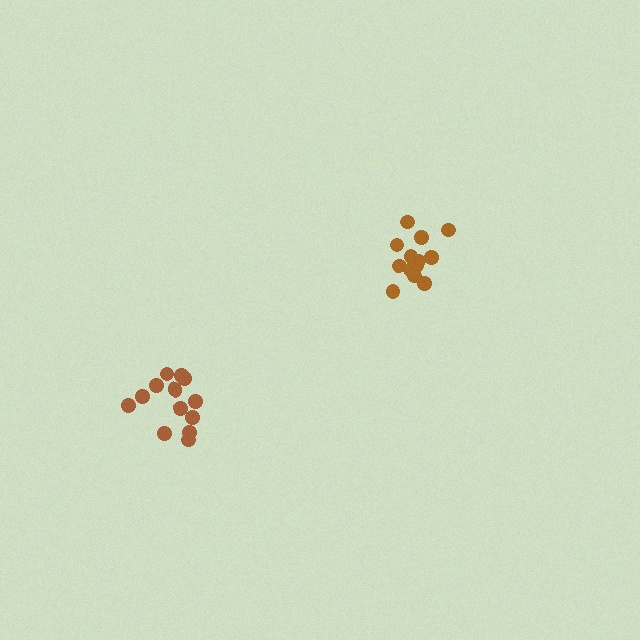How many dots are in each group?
Group 1: 14 dots, Group 2: 14 dots (28 total).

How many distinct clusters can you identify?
There are 2 distinct clusters.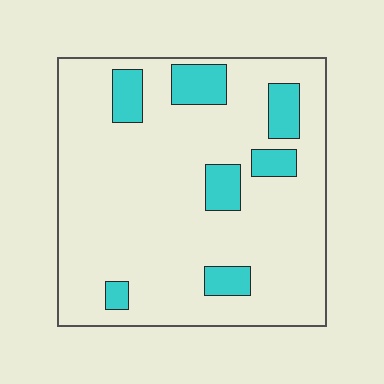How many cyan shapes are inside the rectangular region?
7.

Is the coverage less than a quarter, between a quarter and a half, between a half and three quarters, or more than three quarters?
Less than a quarter.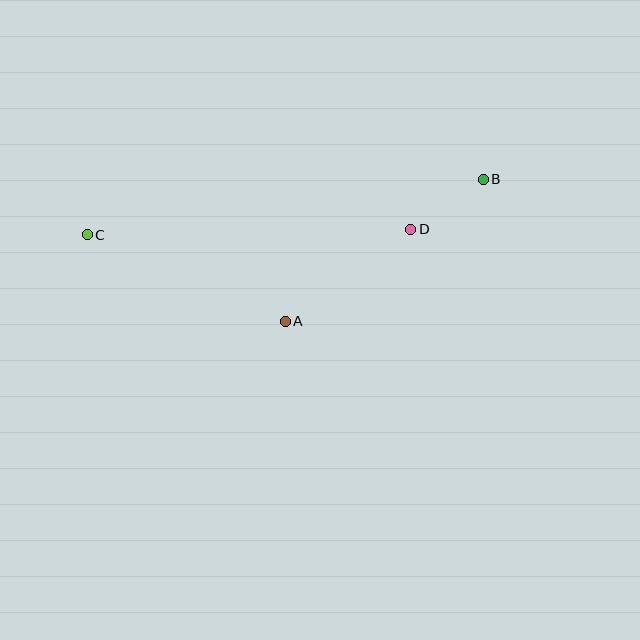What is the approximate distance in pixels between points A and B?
The distance between A and B is approximately 244 pixels.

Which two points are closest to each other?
Points B and D are closest to each other.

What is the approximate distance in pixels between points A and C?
The distance between A and C is approximately 216 pixels.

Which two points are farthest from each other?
Points B and C are farthest from each other.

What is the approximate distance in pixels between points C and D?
The distance between C and D is approximately 323 pixels.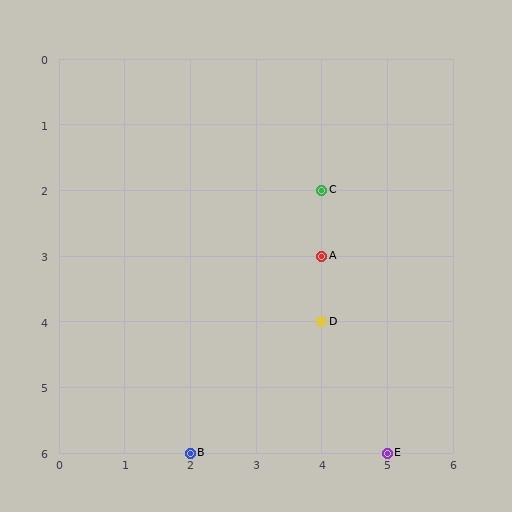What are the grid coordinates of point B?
Point B is at grid coordinates (2, 6).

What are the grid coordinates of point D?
Point D is at grid coordinates (4, 4).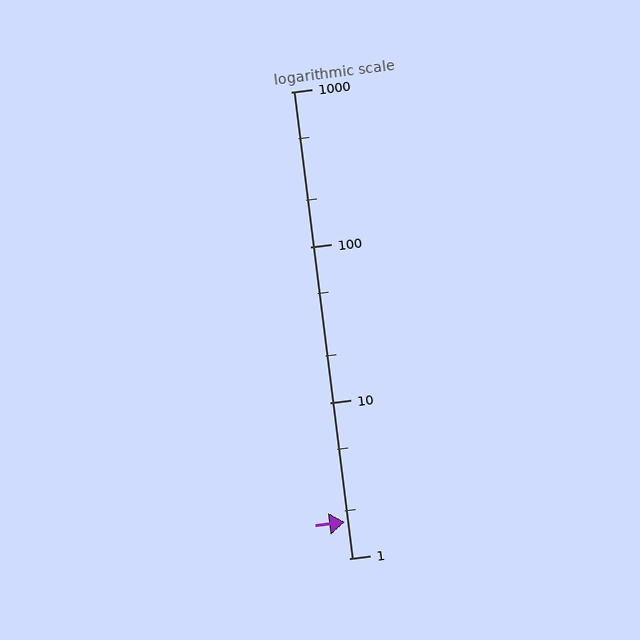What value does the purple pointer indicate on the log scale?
The pointer indicates approximately 1.7.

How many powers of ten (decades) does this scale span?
The scale spans 3 decades, from 1 to 1000.